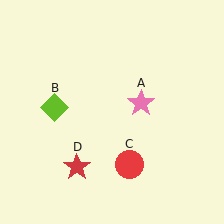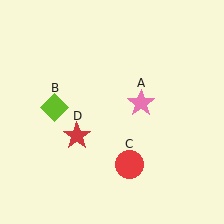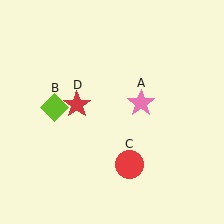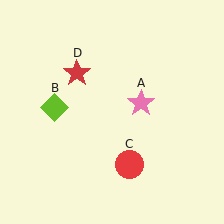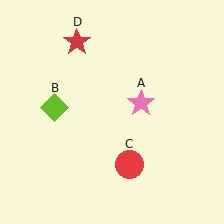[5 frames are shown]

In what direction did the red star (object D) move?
The red star (object D) moved up.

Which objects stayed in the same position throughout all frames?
Pink star (object A) and lime diamond (object B) and red circle (object C) remained stationary.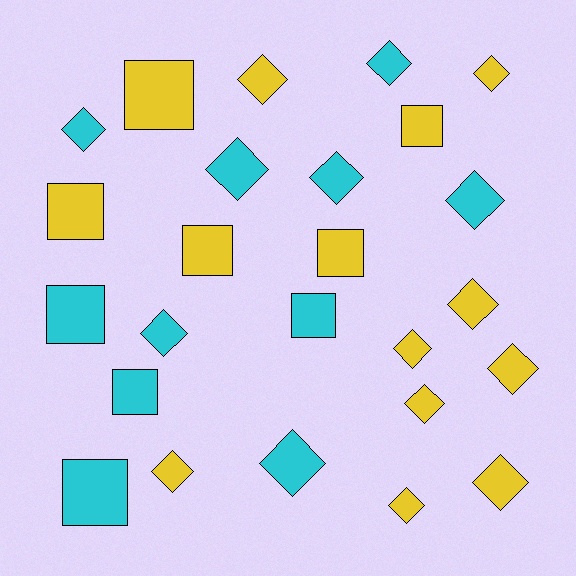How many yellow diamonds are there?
There are 9 yellow diamonds.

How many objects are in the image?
There are 25 objects.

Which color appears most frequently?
Yellow, with 14 objects.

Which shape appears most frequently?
Diamond, with 16 objects.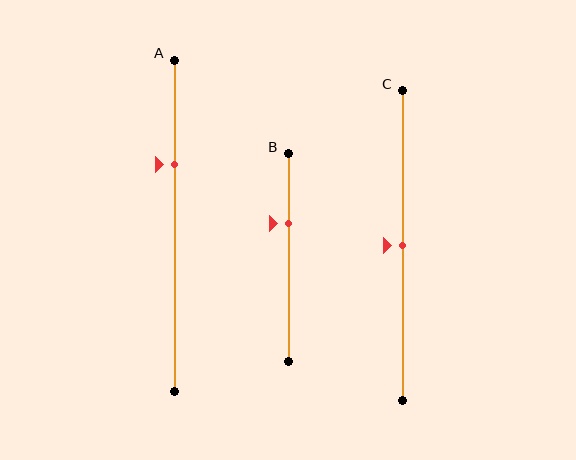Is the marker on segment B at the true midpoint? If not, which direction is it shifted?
No, the marker on segment B is shifted upward by about 16% of the segment length.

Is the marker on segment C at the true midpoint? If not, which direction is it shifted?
Yes, the marker on segment C is at the true midpoint.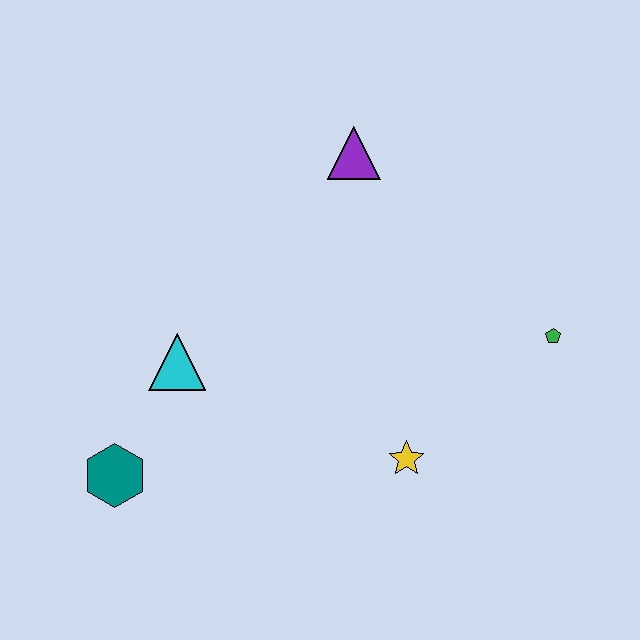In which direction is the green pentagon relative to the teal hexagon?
The green pentagon is to the right of the teal hexagon.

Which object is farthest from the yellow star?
The purple triangle is farthest from the yellow star.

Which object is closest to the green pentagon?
The yellow star is closest to the green pentagon.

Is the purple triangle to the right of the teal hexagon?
Yes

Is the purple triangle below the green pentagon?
No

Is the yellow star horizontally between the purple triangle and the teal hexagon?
No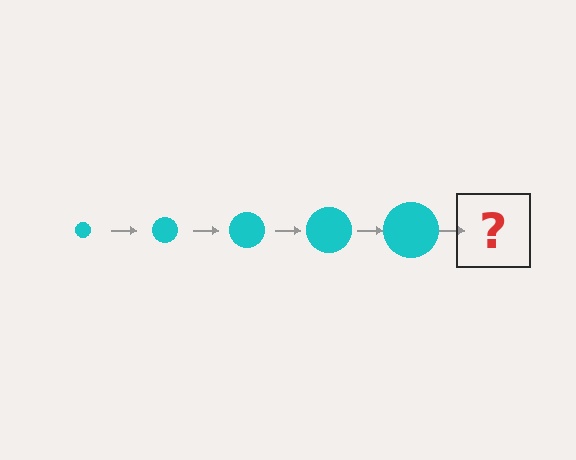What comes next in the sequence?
The next element should be a cyan circle, larger than the previous one.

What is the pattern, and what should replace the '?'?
The pattern is that the circle gets progressively larger each step. The '?' should be a cyan circle, larger than the previous one.